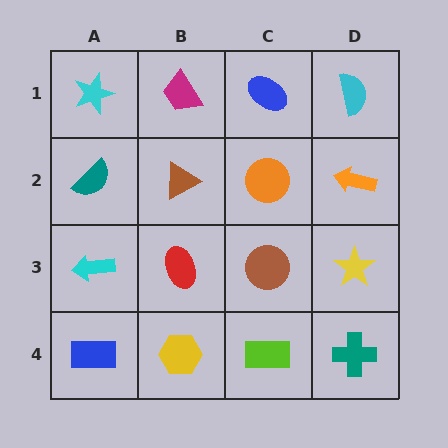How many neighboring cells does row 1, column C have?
3.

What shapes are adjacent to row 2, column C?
A blue ellipse (row 1, column C), a brown circle (row 3, column C), a brown triangle (row 2, column B), an orange arrow (row 2, column D).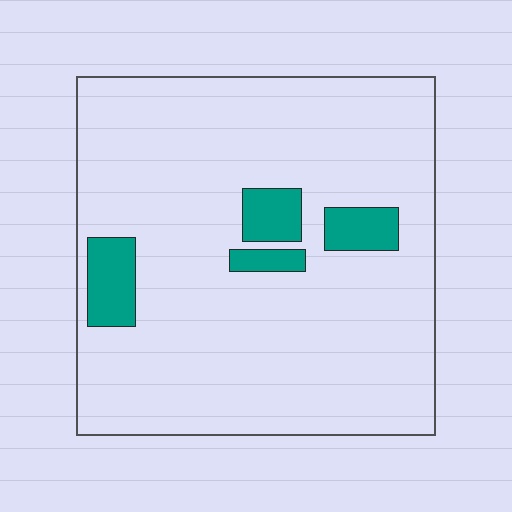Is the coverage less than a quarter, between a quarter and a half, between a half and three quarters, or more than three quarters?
Less than a quarter.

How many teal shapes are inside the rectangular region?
4.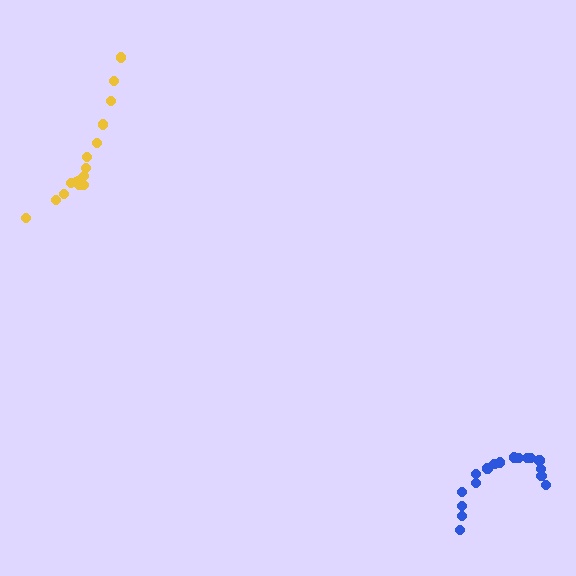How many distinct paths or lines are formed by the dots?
There are 2 distinct paths.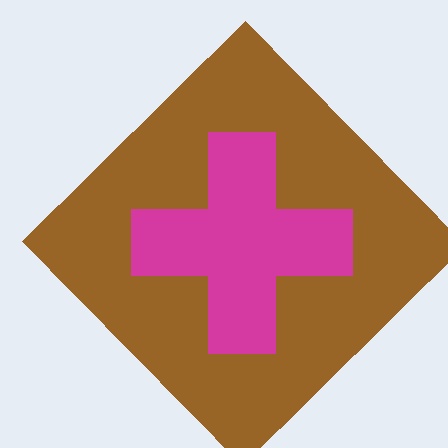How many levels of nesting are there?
2.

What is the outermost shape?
The brown diamond.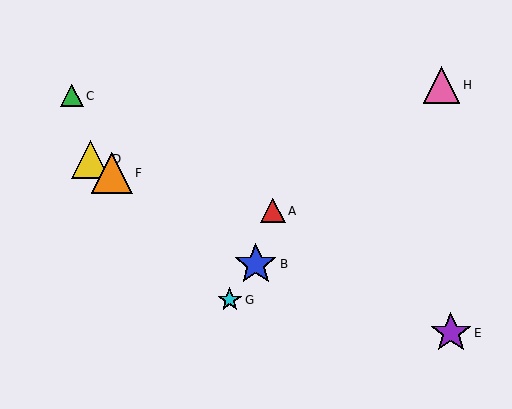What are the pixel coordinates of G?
Object G is at (230, 300).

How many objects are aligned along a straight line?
3 objects (B, D, F) are aligned along a straight line.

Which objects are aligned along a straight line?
Objects B, D, F are aligned along a straight line.